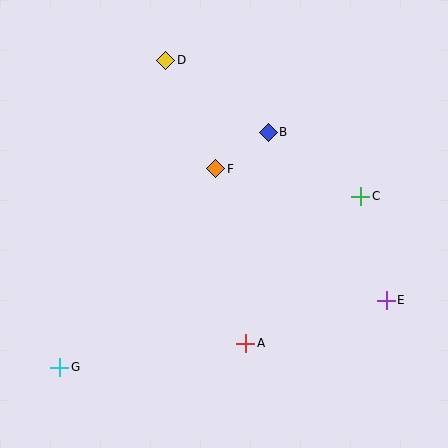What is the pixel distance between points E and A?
The distance between E and A is 147 pixels.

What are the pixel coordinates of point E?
Point E is at (386, 300).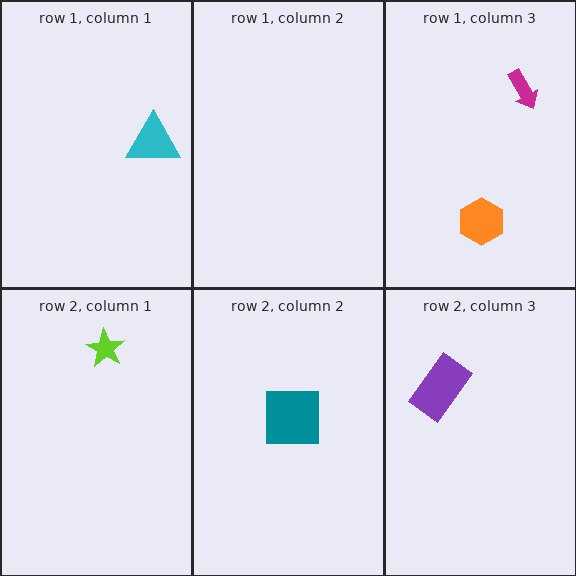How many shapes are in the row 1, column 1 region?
1.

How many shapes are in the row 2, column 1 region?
1.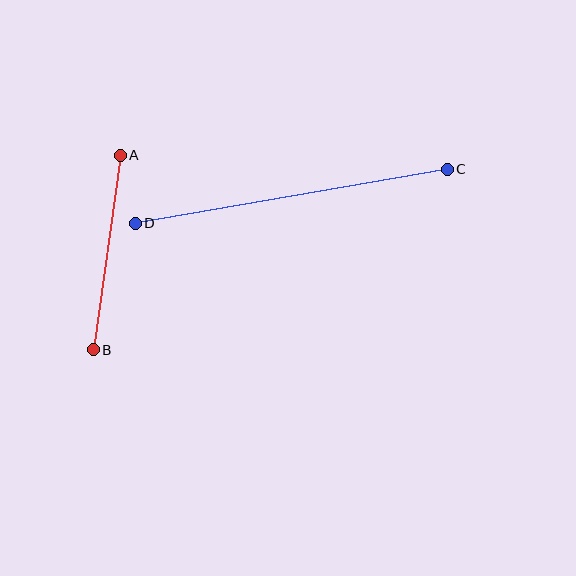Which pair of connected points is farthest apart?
Points C and D are farthest apart.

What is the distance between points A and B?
The distance is approximately 197 pixels.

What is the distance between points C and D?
The distance is approximately 317 pixels.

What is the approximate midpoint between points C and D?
The midpoint is at approximately (291, 196) pixels.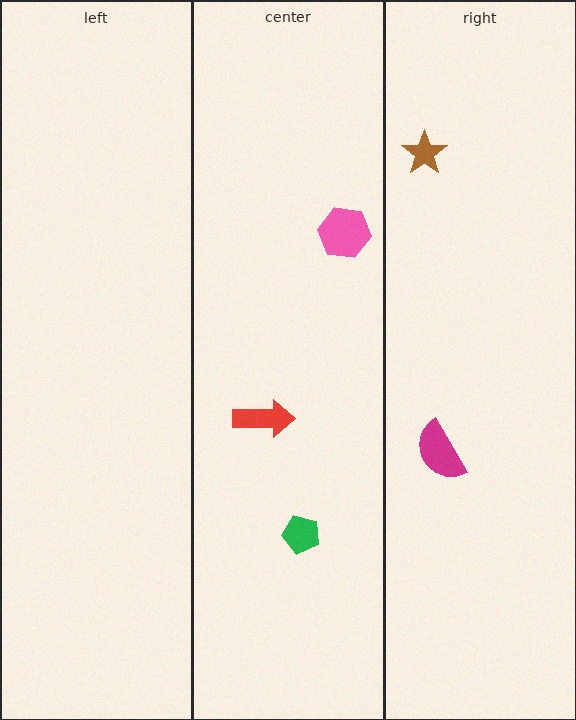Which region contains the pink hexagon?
The center region.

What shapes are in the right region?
The brown star, the magenta semicircle.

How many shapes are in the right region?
2.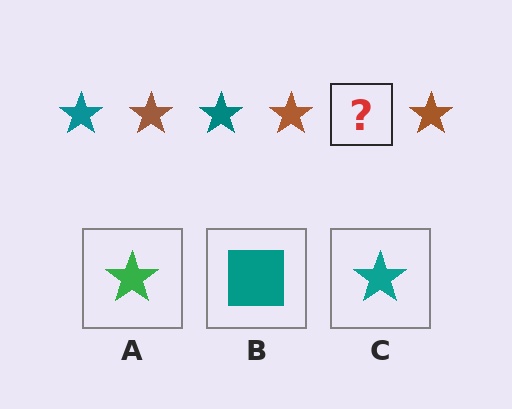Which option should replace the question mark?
Option C.